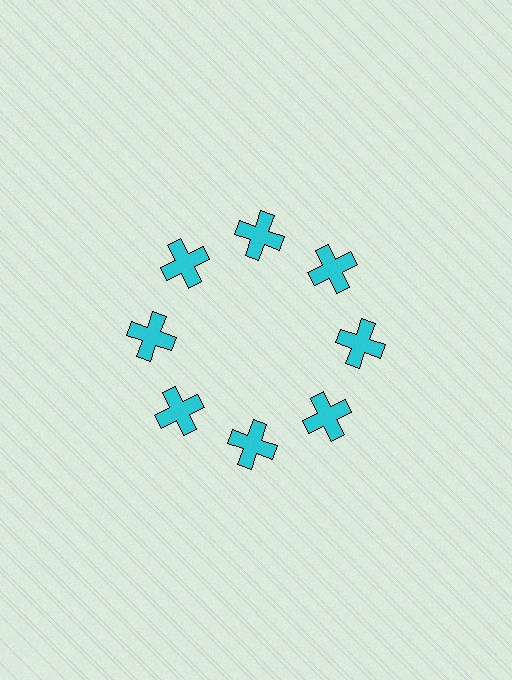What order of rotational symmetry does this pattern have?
This pattern has 8-fold rotational symmetry.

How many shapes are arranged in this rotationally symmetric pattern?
There are 8 shapes, arranged in 8 groups of 1.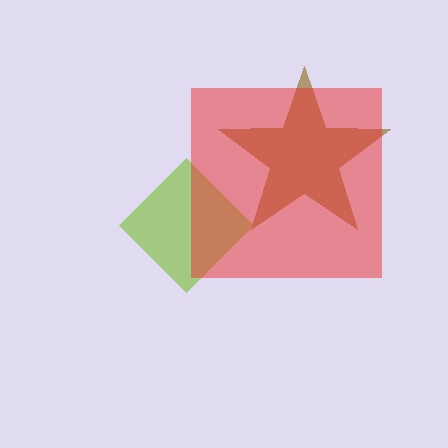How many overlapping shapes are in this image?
There are 3 overlapping shapes in the image.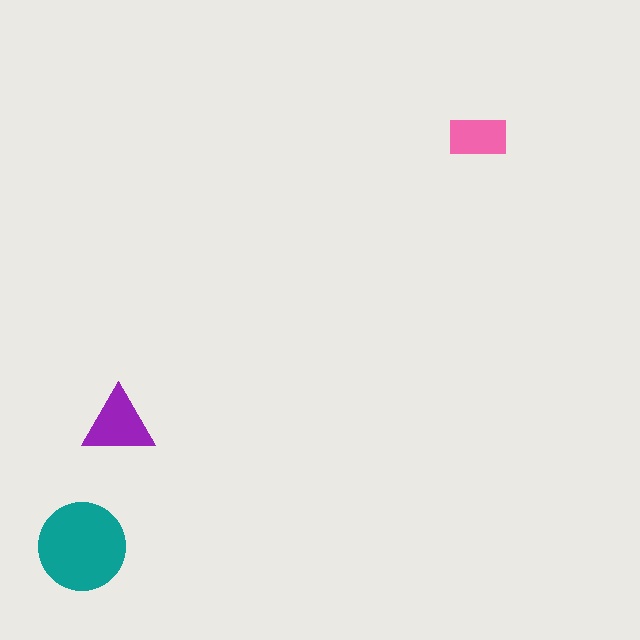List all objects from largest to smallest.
The teal circle, the purple triangle, the pink rectangle.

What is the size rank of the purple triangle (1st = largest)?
2nd.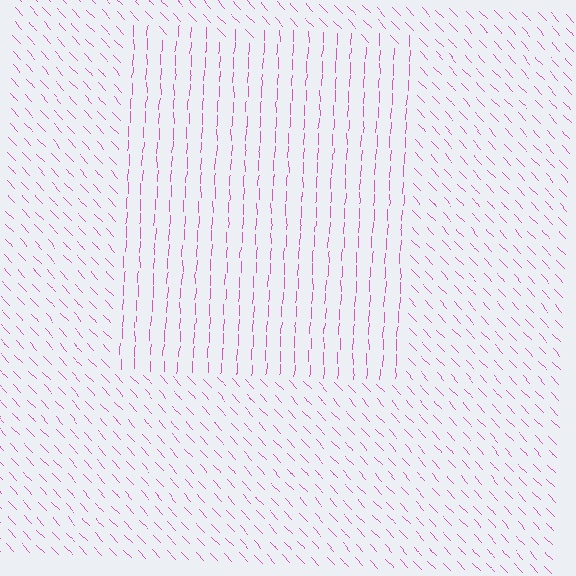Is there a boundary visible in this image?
Yes, there is a texture boundary formed by a change in line orientation.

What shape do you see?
I see a rectangle.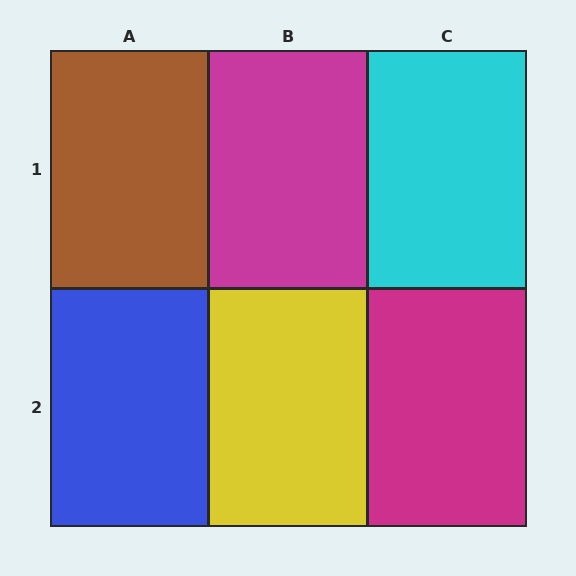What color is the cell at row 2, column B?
Yellow.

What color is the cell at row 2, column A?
Blue.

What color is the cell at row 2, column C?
Magenta.